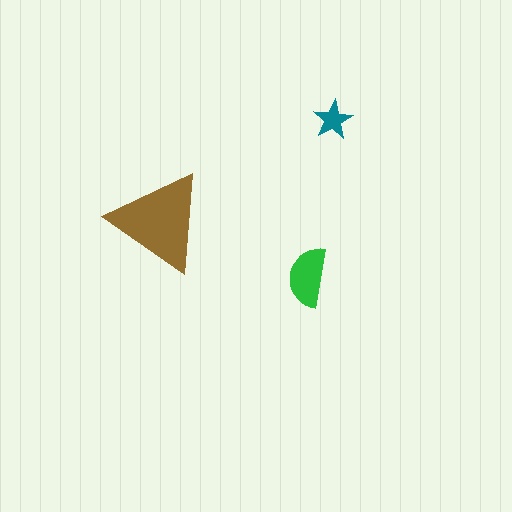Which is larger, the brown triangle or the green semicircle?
The brown triangle.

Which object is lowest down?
The green semicircle is bottommost.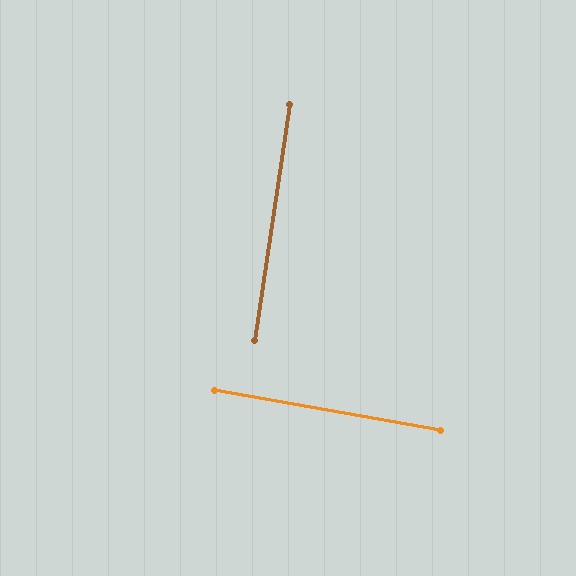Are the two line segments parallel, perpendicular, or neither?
Perpendicular — they meet at approximately 88°.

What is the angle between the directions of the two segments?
Approximately 88 degrees.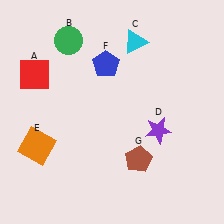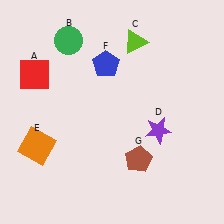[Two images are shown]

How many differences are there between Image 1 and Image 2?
There is 1 difference between the two images.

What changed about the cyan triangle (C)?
In Image 1, C is cyan. In Image 2, it changed to lime.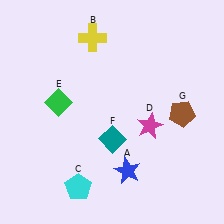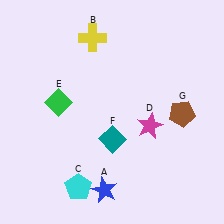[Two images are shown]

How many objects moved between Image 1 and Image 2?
1 object moved between the two images.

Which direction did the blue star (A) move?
The blue star (A) moved left.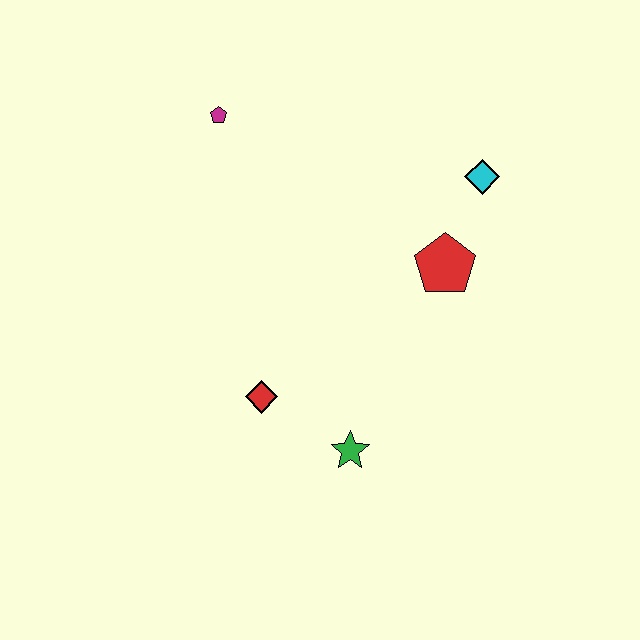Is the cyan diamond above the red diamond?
Yes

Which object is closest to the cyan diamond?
The red pentagon is closest to the cyan diamond.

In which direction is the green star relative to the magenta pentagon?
The green star is below the magenta pentagon.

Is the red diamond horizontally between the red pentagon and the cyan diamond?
No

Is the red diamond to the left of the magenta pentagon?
No